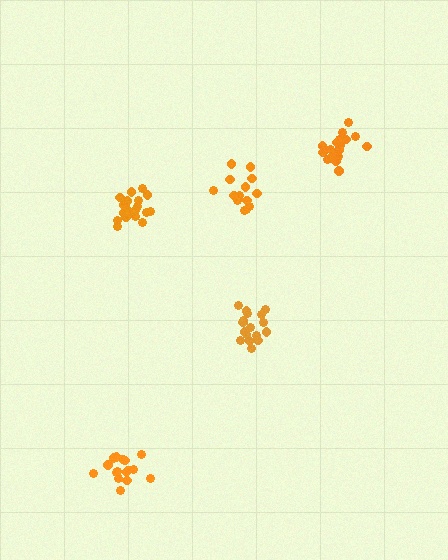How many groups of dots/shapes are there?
There are 5 groups.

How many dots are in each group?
Group 1: 17 dots, Group 2: 20 dots, Group 3: 19 dots, Group 4: 14 dots, Group 5: 16 dots (86 total).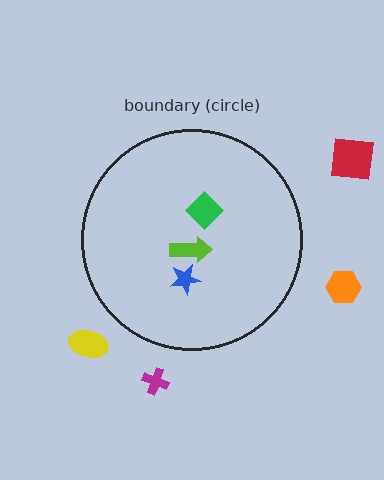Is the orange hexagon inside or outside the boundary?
Outside.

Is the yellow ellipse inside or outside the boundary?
Outside.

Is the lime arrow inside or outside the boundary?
Inside.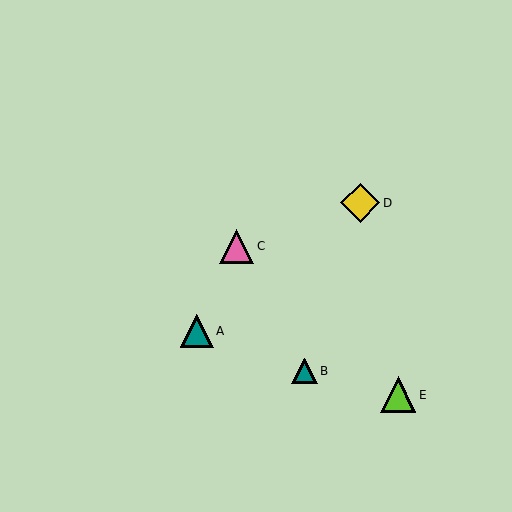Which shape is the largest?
The yellow diamond (labeled D) is the largest.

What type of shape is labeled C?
Shape C is a pink triangle.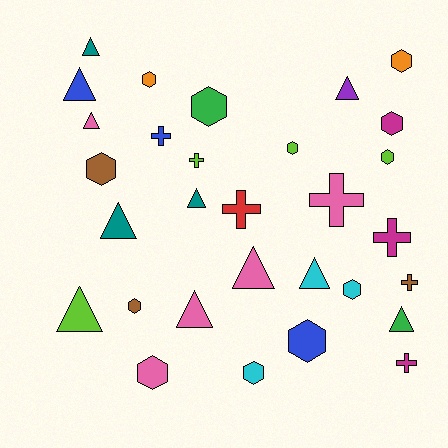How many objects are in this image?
There are 30 objects.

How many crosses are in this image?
There are 7 crosses.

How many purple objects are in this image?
There is 1 purple object.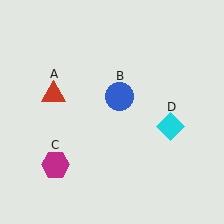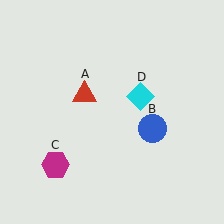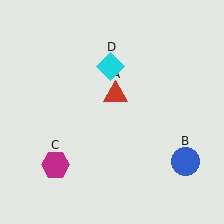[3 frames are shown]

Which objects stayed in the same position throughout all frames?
Magenta hexagon (object C) remained stationary.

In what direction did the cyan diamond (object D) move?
The cyan diamond (object D) moved up and to the left.